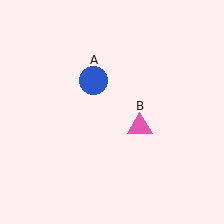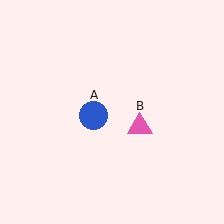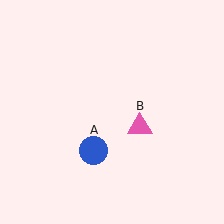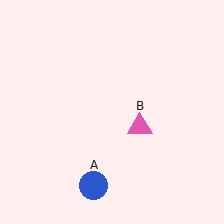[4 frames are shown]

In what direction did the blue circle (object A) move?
The blue circle (object A) moved down.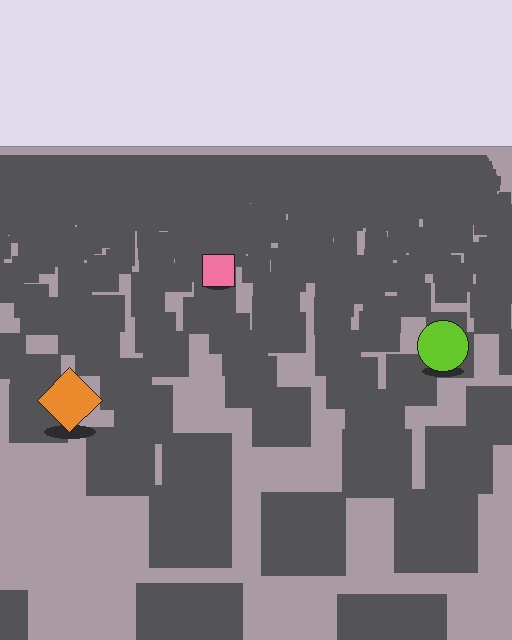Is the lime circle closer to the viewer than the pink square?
Yes. The lime circle is closer — you can tell from the texture gradient: the ground texture is coarser near it.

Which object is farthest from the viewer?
The pink square is farthest from the viewer. It appears smaller and the ground texture around it is denser.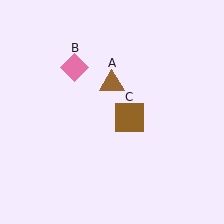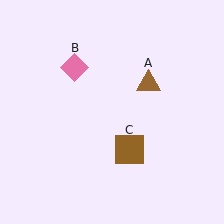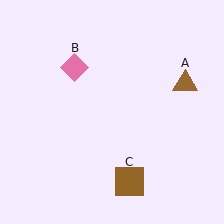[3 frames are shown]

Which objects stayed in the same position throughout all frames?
Pink diamond (object B) remained stationary.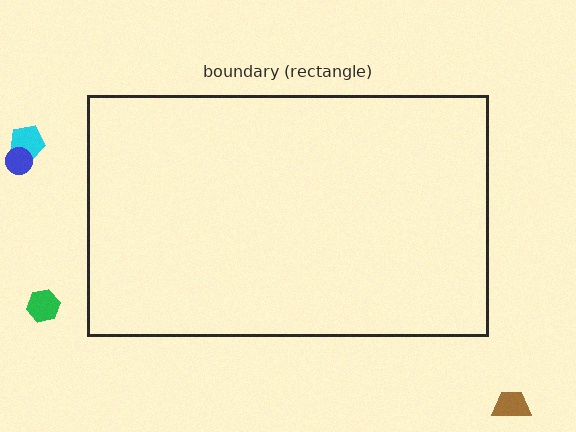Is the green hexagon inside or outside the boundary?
Outside.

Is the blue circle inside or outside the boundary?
Outside.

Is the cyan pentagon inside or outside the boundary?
Outside.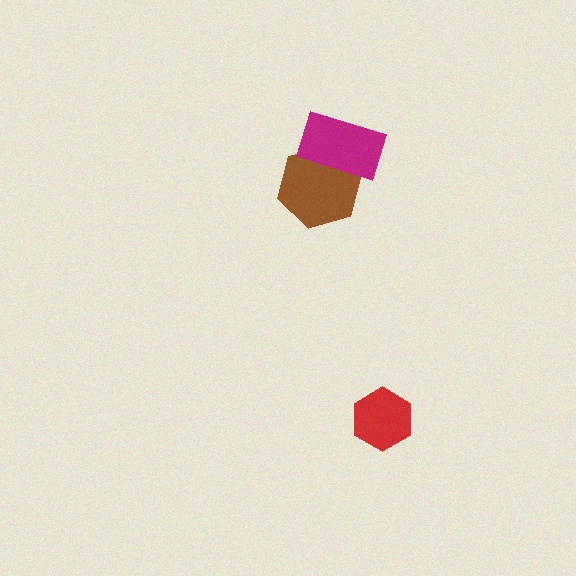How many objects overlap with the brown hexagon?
1 object overlaps with the brown hexagon.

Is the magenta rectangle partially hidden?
No, no other shape covers it.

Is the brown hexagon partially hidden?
Yes, it is partially covered by another shape.